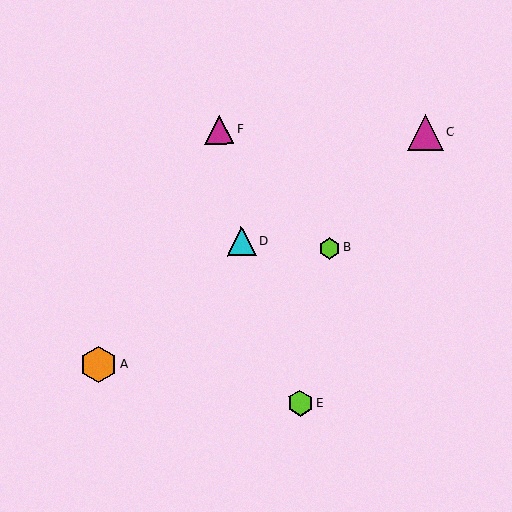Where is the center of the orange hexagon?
The center of the orange hexagon is at (98, 365).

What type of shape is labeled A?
Shape A is an orange hexagon.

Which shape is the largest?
The magenta triangle (labeled C) is the largest.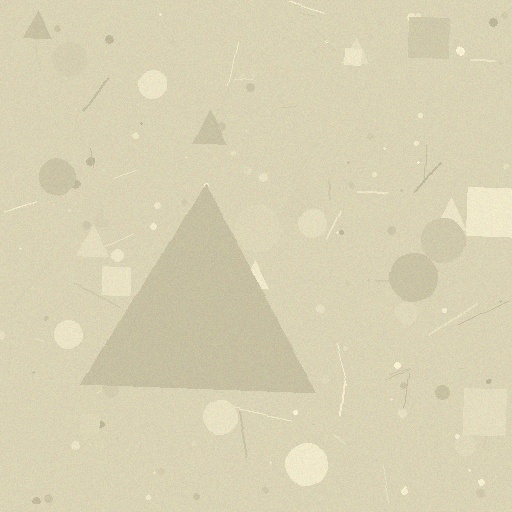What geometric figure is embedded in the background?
A triangle is embedded in the background.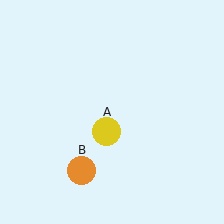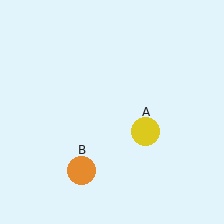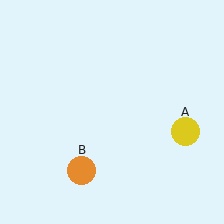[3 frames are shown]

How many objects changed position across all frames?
1 object changed position: yellow circle (object A).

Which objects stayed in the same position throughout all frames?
Orange circle (object B) remained stationary.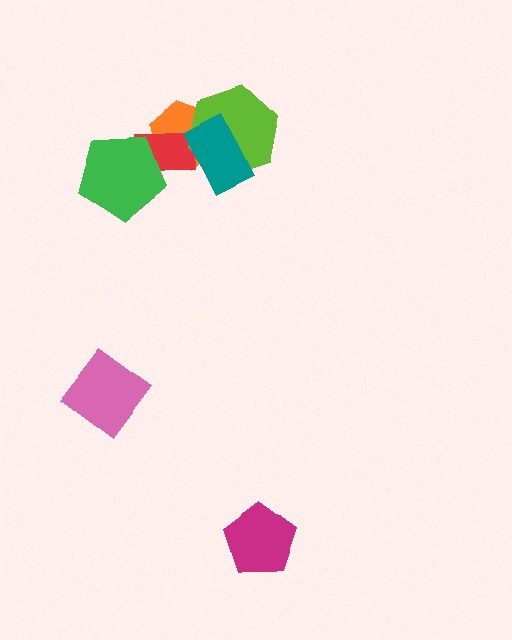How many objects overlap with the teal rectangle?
3 objects overlap with the teal rectangle.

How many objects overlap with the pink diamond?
0 objects overlap with the pink diamond.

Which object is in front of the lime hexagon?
The teal rectangle is in front of the lime hexagon.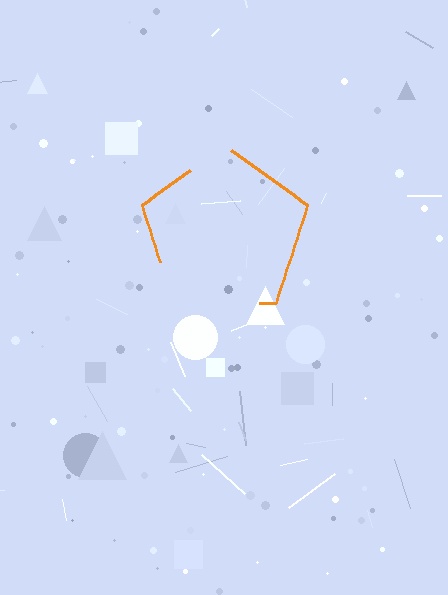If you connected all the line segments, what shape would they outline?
They would outline a pentagon.